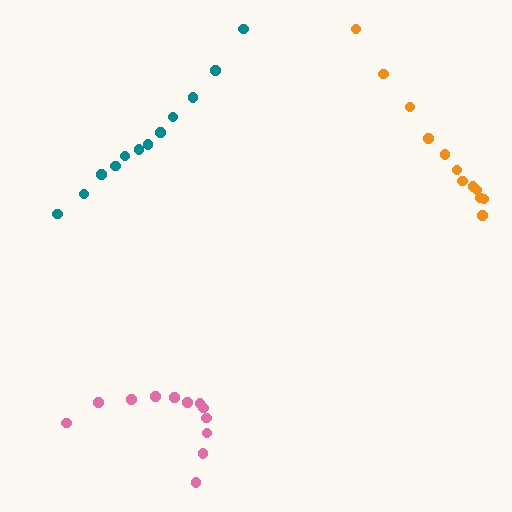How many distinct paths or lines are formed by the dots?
There are 3 distinct paths.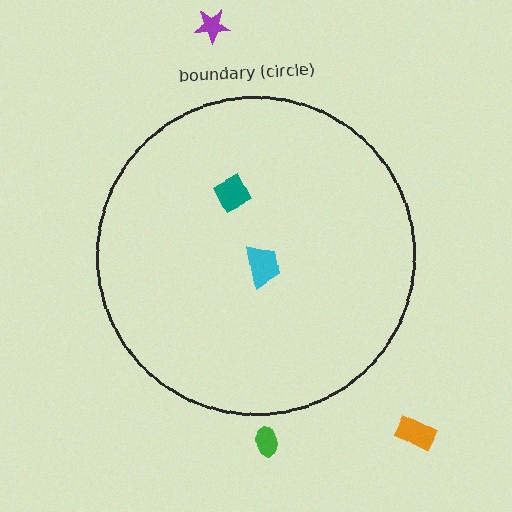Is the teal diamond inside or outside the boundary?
Inside.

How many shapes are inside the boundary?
2 inside, 3 outside.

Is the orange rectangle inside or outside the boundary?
Outside.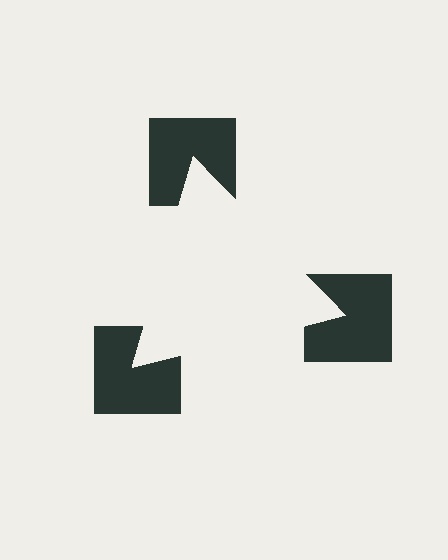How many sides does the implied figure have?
3 sides.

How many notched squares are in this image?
There are 3 — one at each vertex of the illusory triangle.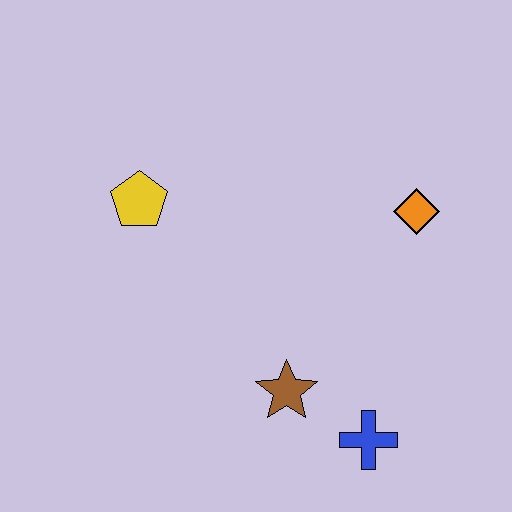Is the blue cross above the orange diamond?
No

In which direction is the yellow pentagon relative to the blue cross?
The yellow pentagon is above the blue cross.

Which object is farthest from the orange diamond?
The yellow pentagon is farthest from the orange diamond.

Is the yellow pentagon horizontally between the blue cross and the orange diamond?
No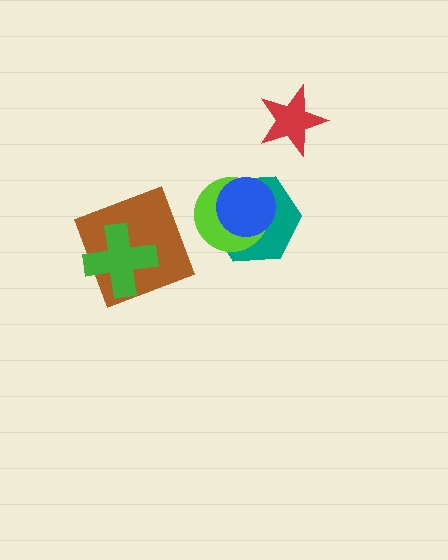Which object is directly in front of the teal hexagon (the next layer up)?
The lime circle is directly in front of the teal hexagon.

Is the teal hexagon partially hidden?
Yes, it is partially covered by another shape.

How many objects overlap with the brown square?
1 object overlaps with the brown square.